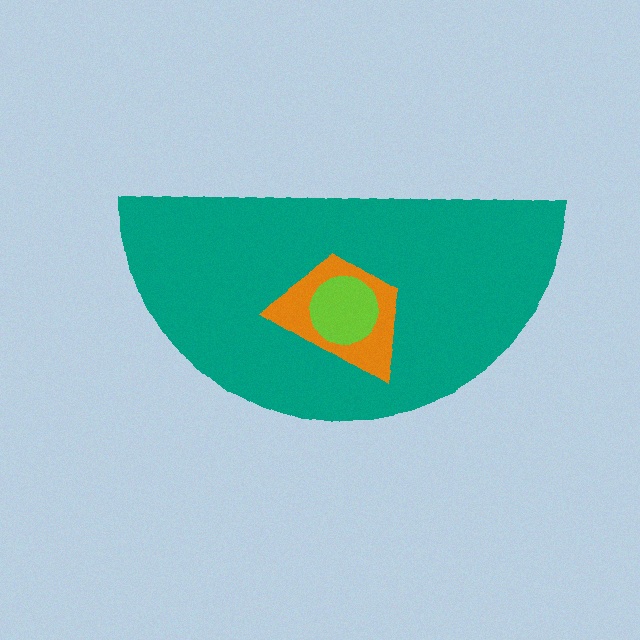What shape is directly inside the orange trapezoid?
The lime circle.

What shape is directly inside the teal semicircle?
The orange trapezoid.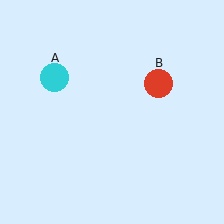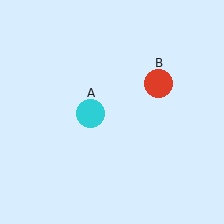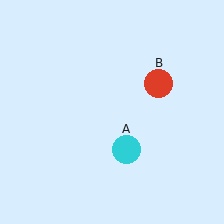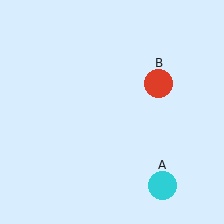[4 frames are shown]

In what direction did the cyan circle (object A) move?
The cyan circle (object A) moved down and to the right.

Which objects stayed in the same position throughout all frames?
Red circle (object B) remained stationary.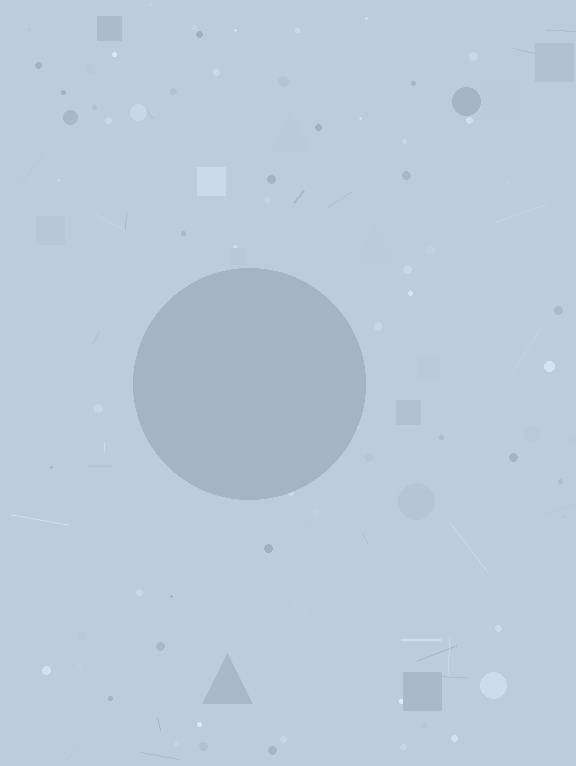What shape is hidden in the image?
A circle is hidden in the image.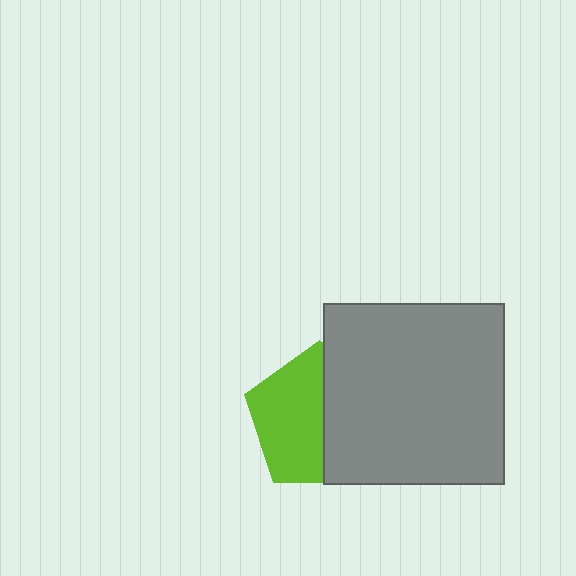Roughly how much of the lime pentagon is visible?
About half of it is visible (roughly 54%).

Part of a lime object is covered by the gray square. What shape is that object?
It is a pentagon.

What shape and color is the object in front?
The object in front is a gray square.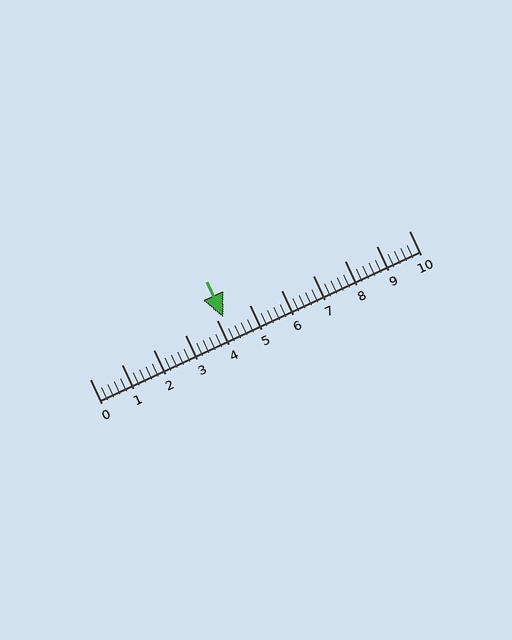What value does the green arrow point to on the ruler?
The green arrow points to approximately 4.2.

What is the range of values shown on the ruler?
The ruler shows values from 0 to 10.